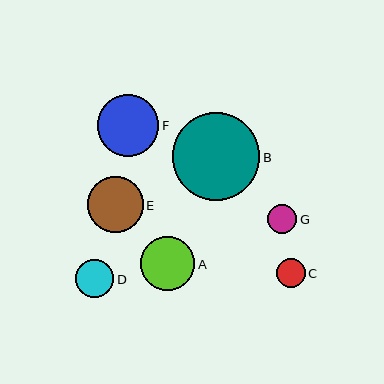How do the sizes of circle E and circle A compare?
Circle E and circle A are approximately the same size.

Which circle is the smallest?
Circle C is the smallest with a size of approximately 29 pixels.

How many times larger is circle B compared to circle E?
Circle B is approximately 1.6 times the size of circle E.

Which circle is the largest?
Circle B is the largest with a size of approximately 87 pixels.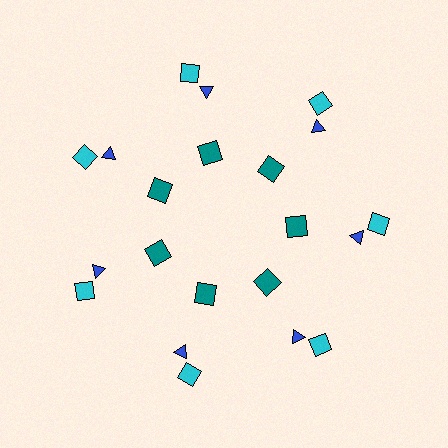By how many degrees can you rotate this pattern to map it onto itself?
The pattern maps onto itself every 51 degrees of rotation.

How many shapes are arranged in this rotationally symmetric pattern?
There are 21 shapes, arranged in 7 groups of 3.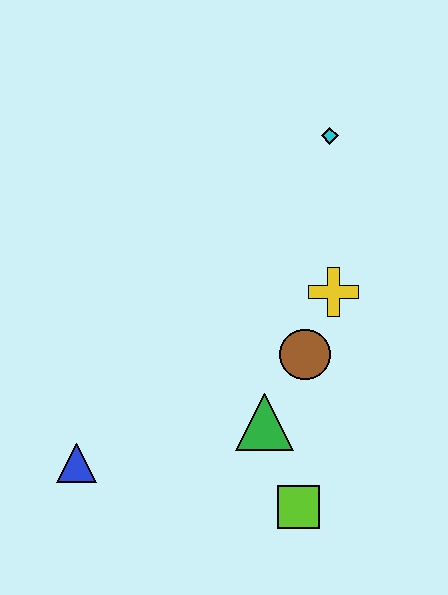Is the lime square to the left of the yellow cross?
Yes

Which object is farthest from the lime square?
The cyan diamond is farthest from the lime square.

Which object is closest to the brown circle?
The yellow cross is closest to the brown circle.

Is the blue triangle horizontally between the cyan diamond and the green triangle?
No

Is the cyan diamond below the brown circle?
No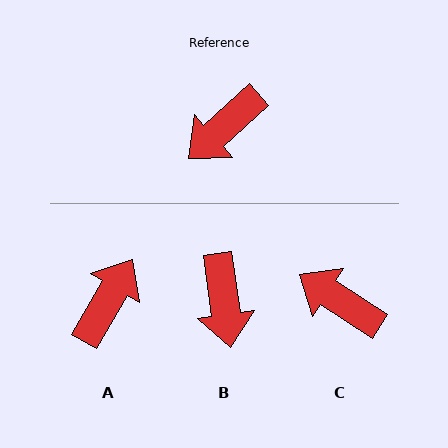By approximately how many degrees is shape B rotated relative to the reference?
Approximately 56 degrees counter-clockwise.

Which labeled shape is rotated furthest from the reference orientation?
A, about 163 degrees away.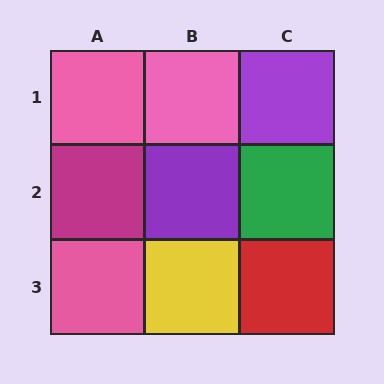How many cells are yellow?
1 cell is yellow.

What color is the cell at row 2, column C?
Green.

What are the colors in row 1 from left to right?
Pink, pink, purple.